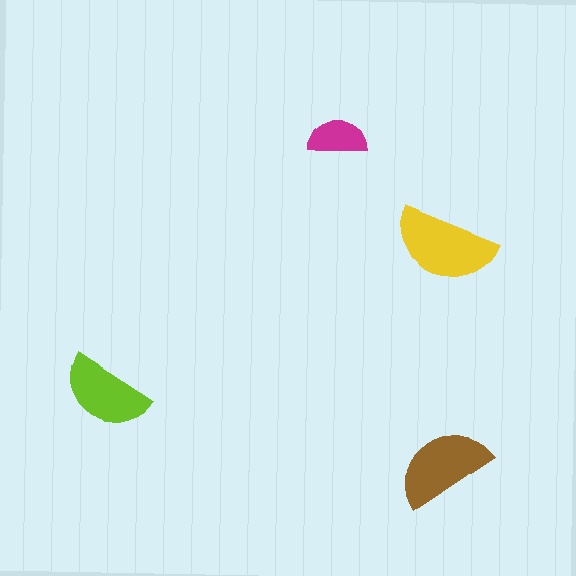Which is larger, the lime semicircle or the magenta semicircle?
The lime one.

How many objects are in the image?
There are 4 objects in the image.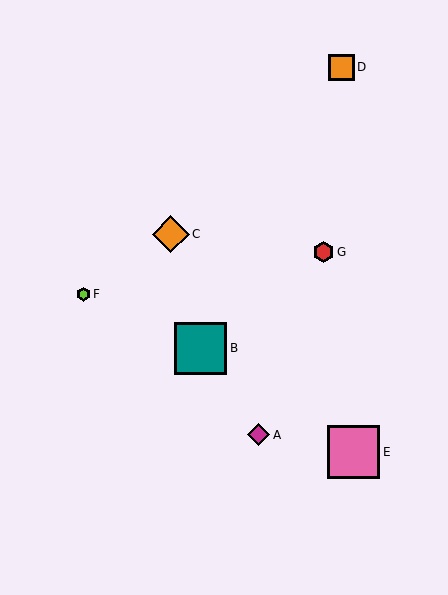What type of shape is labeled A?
Shape A is a magenta diamond.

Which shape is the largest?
The pink square (labeled E) is the largest.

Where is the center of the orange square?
The center of the orange square is at (342, 67).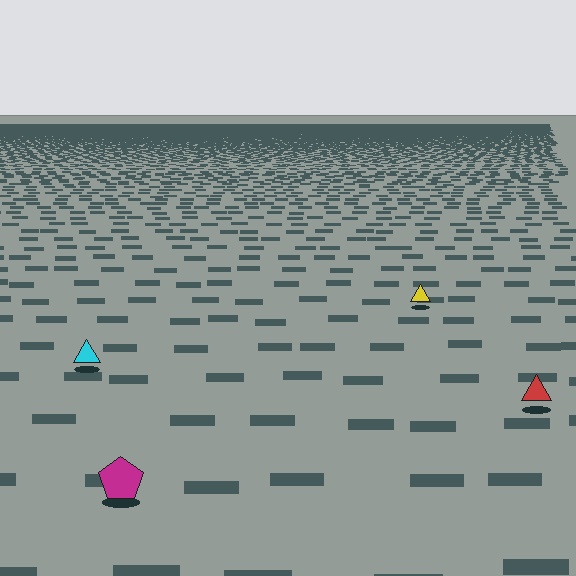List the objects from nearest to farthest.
From nearest to farthest: the magenta pentagon, the red triangle, the cyan triangle, the yellow triangle.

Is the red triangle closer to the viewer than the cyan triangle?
Yes. The red triangle is closer — you can tell from the texture gradient: the ground texture is coarser near it.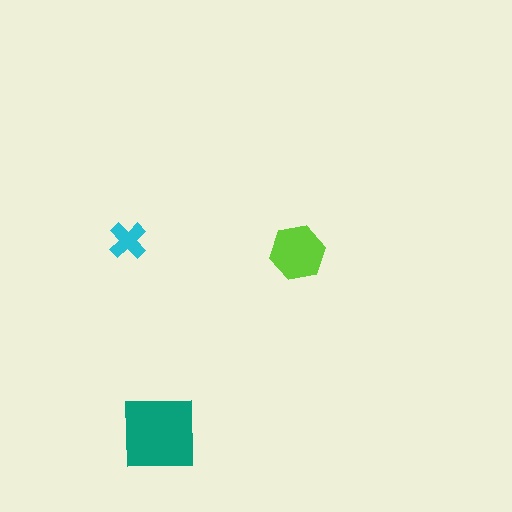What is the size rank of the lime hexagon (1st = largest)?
2nd.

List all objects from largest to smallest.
The teal square, the lime hexagon, the cyan cross.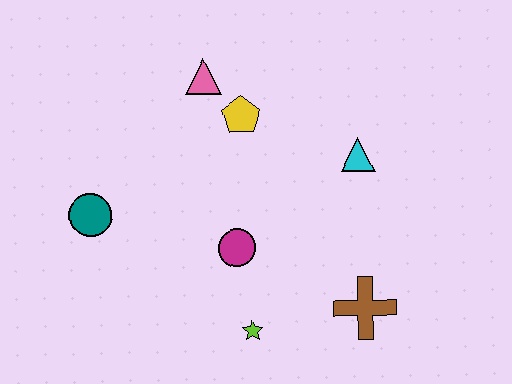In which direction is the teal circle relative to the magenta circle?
The teal circle is to the left of the magenta circle.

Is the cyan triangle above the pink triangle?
No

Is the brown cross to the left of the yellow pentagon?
No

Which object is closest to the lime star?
The magenta circle is closest to the lime star.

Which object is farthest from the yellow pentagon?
The brown cross is farthest from the yellow pentagon.